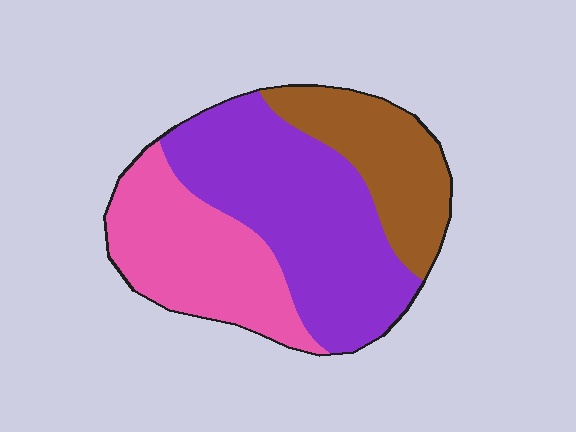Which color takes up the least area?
Brown, at roughly 25%.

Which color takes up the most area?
Purple, at roughly 45%.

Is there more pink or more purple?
Purple.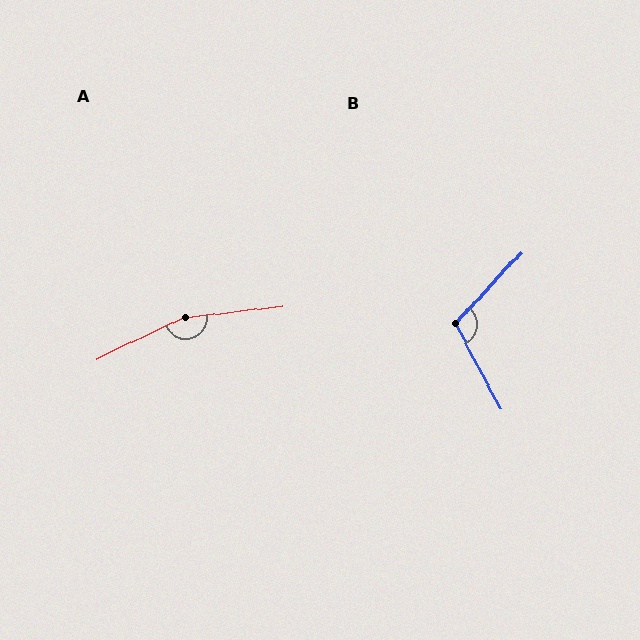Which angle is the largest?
A, at approximately 161 degrees.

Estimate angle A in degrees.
Approximately 161 degrees.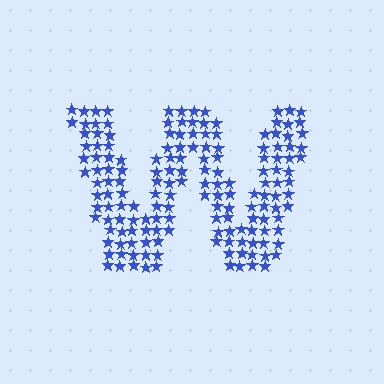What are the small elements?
The small elements are stars.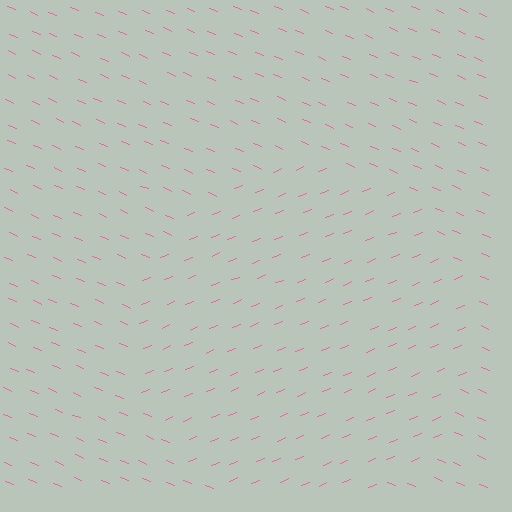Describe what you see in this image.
The image is filled with small pink line segments. A circle region in the image has lines oriented differently from the surrounding lines, creating a visible texture boundary.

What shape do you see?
I see a circle.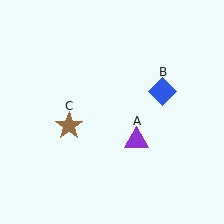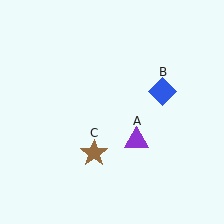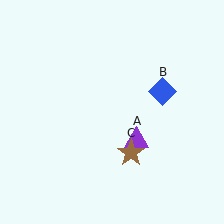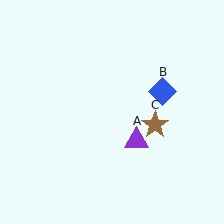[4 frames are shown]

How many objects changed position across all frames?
1 object changed position: brown star (object C).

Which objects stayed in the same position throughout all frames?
Purple triangle (object A) and blue diamond (object B) remained stationary.